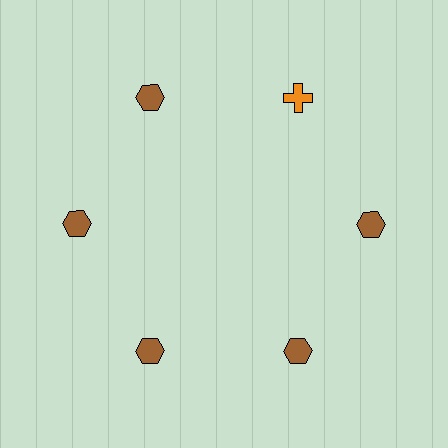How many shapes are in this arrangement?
There are 6 shapes arranged in a ring pattern.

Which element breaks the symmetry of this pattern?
The orange cross at roughly the 1 o'clock position breaks the symmetry. All other shapes are brown hexagons.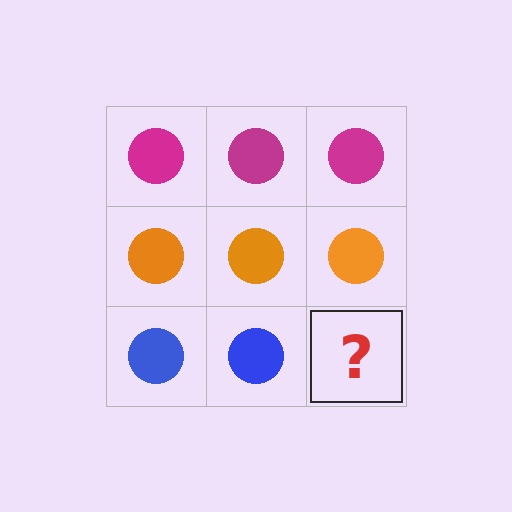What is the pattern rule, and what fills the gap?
The rule is that each row has a consistent color. The gap should be filled with a blue circle.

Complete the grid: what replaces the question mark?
The question mark should be replaced with a blue circle.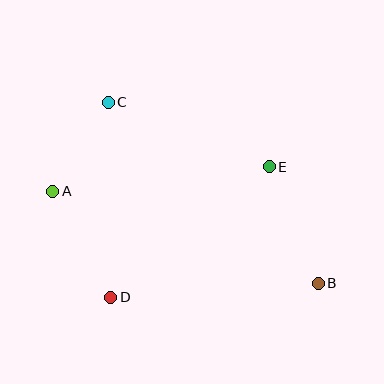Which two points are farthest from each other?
Points A and B are farthest from each other.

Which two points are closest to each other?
Points A and C are closest to each other.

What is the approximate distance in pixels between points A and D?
The distance between A and D is approximately 121 pixels.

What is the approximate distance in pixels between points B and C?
The distance between B and C is approximately 277 pixels.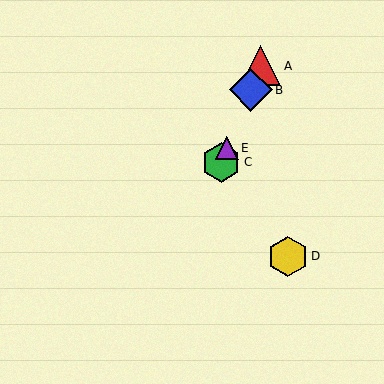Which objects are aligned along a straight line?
Objects A, B, C, E are aligned along a straight line.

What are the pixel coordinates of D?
Object D is at (288, 256).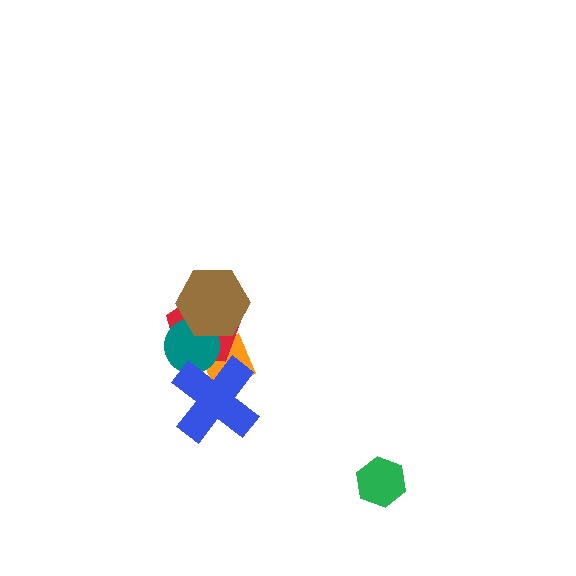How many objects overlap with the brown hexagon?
3 objects overlap with the brown hexagon.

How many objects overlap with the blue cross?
3 objects overlap with the blue cross.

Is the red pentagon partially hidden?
Yes, it is partially covered by another shape.